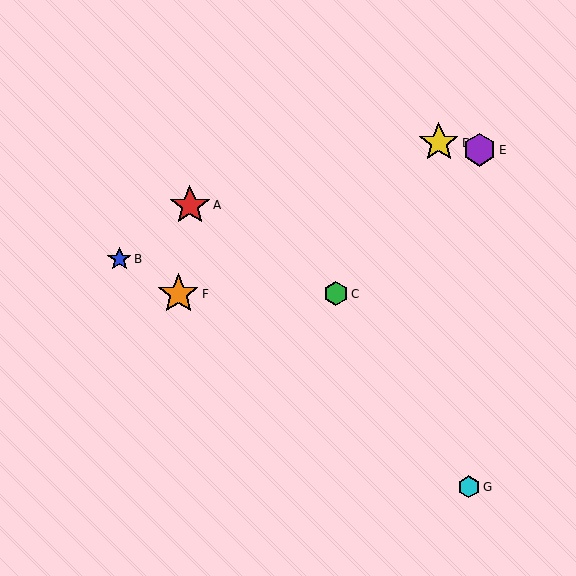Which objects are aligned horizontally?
Objects C, F are aligned horizontally.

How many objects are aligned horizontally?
2 objects (C, F) are aligned horizontally.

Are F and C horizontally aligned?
Yes, both are at y≈294.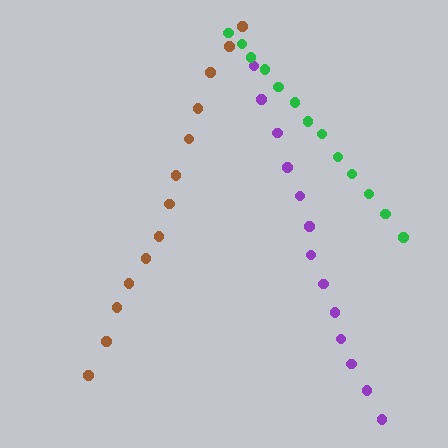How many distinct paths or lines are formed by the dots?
There are 3 distinct paths.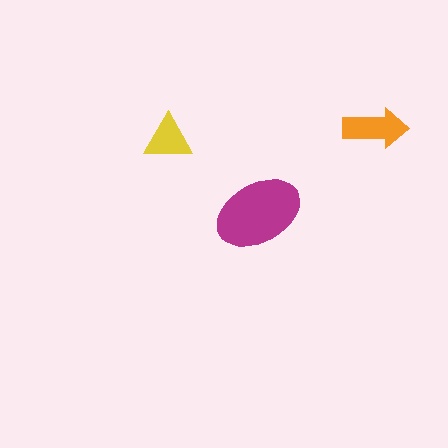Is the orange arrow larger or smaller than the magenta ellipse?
Smaller.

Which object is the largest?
The magenta ellipse.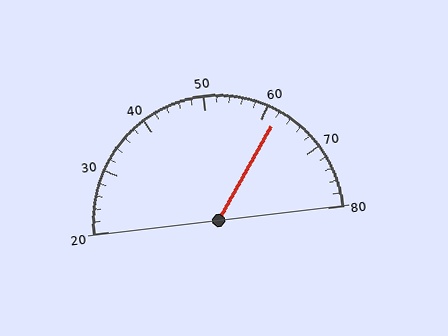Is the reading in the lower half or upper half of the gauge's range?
The reading is in the upper half of the range (20 to 80).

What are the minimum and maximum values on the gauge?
The gauge ranges from 20 to 80.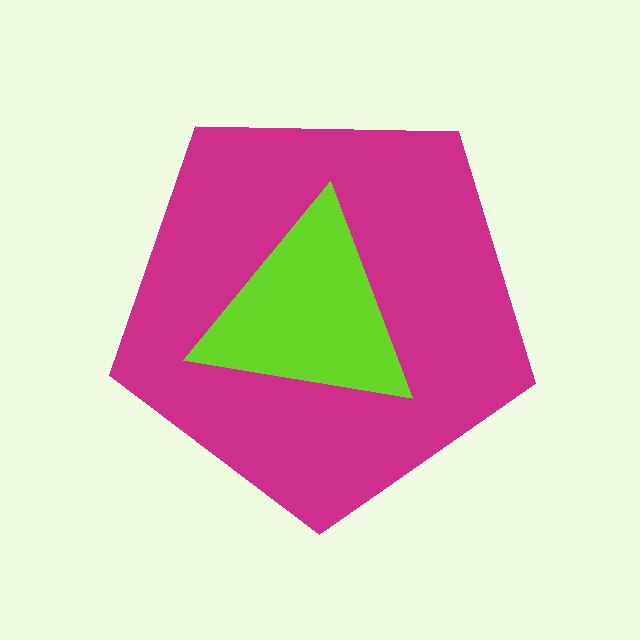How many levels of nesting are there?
2.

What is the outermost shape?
The magenta pentagon.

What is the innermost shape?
The lime triangle.